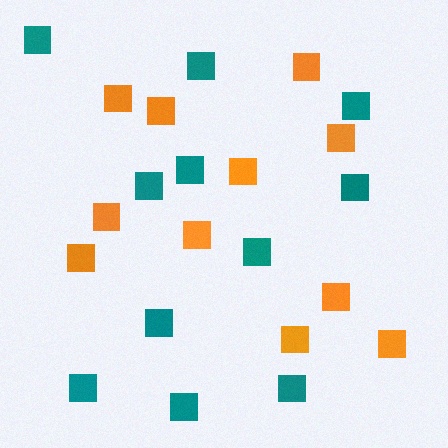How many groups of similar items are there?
There are 2 groups: one group of orange squares (11) and one group of teal squares (11).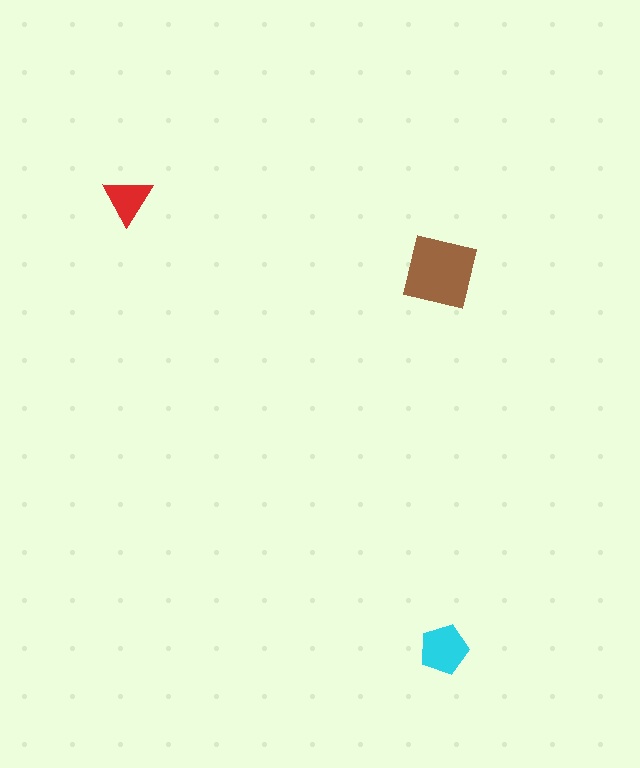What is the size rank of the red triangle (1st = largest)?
3rd.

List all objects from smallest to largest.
The red triangle, the cyan pentagon, the brown square.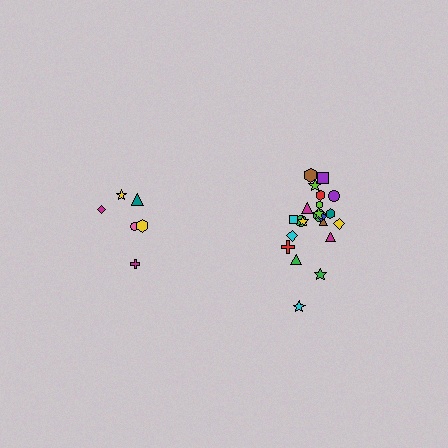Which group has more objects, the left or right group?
The right group.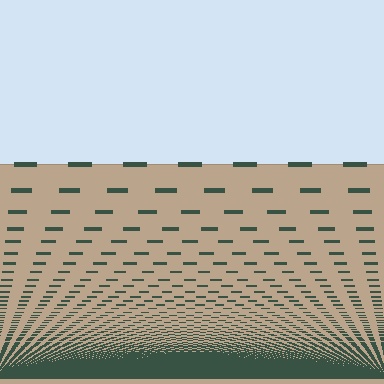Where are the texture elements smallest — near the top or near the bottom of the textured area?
Near the bottom.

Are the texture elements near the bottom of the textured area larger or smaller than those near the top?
Smaller. The gradient is inverted — elements near the bottom are smaller and denser.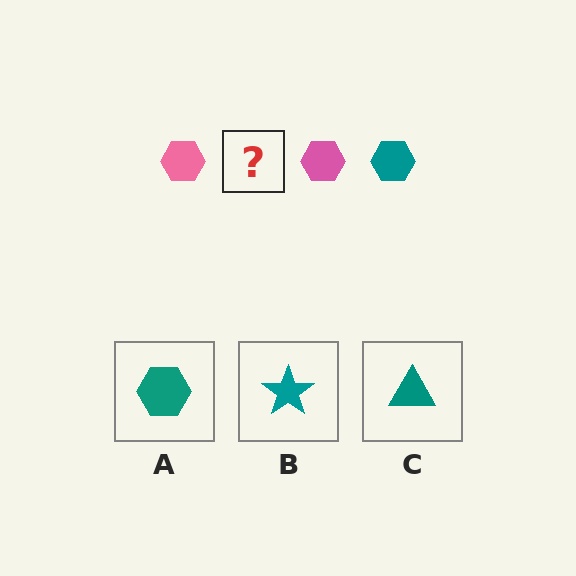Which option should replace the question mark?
Option A.